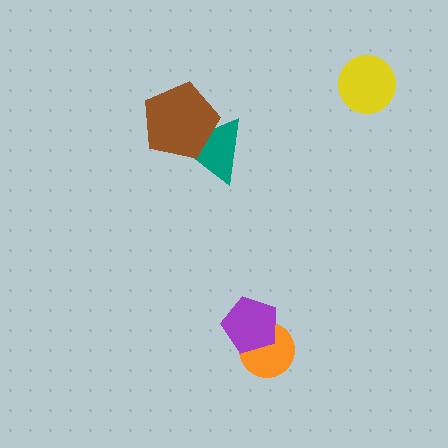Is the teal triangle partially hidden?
Yes, it is partially covered by another shape.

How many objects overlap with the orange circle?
1 object overlaps with the orange circle.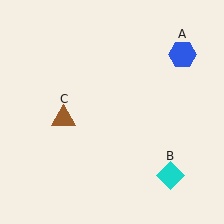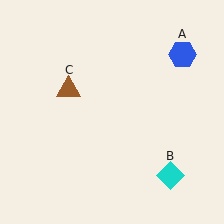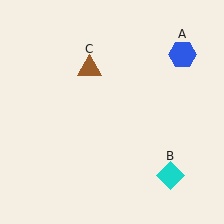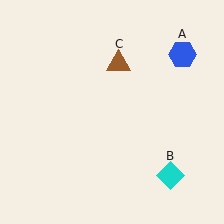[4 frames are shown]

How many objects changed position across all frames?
1 object changed position: brown triangle (object C).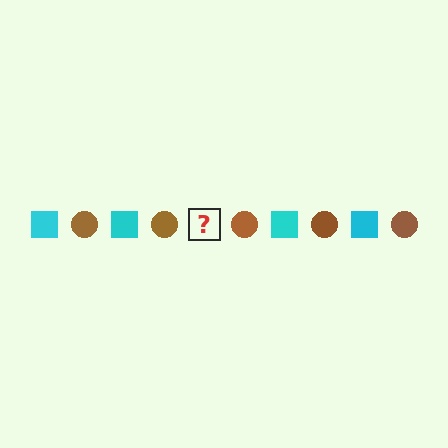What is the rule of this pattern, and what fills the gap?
The rule is that the pattern alternates between cyan square and brown circle. The gap should be filled with a cyan square.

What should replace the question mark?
The question mark should be replaced with a cyan square.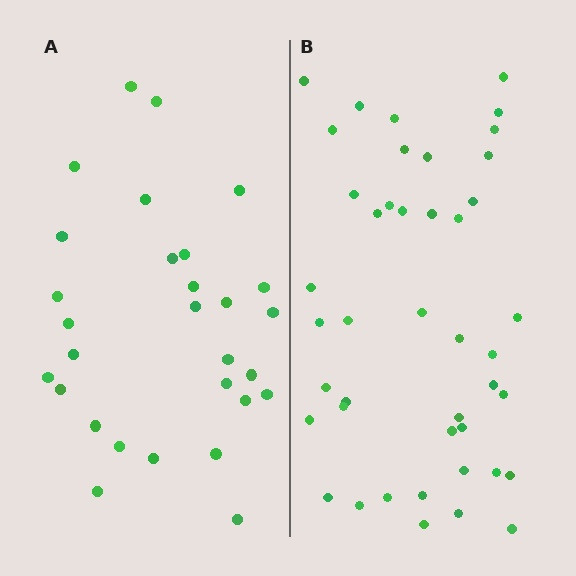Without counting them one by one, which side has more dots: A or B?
Region B (the right region) has more dots.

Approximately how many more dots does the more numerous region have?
Region B has approximately 15 more dots than region A.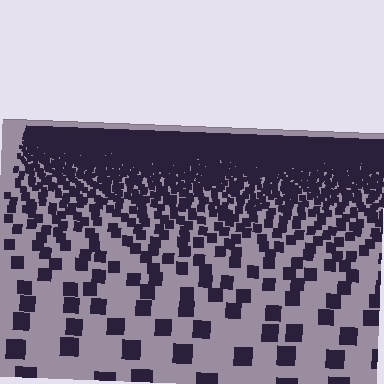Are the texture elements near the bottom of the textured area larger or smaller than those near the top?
Larger. Near the bottom, elements are closer to the viewer and appear at a bigger on-screen size.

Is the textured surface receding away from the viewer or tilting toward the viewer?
The surface is receding away from the viewer. Texture elements get smaller and denser toward the top.